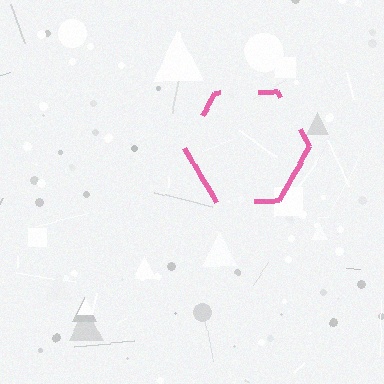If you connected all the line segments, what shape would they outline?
They would outline a hexagon.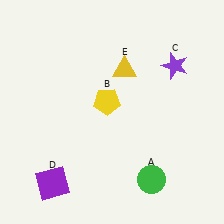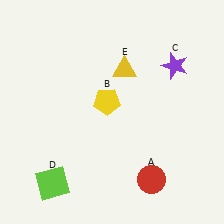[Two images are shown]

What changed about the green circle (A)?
In Image 1, A is green. In Image 2, it changed to red.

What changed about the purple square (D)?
In Image 1, D is purple. In Image 2, it changed to lime.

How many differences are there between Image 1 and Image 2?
There are 2 differences between the two images.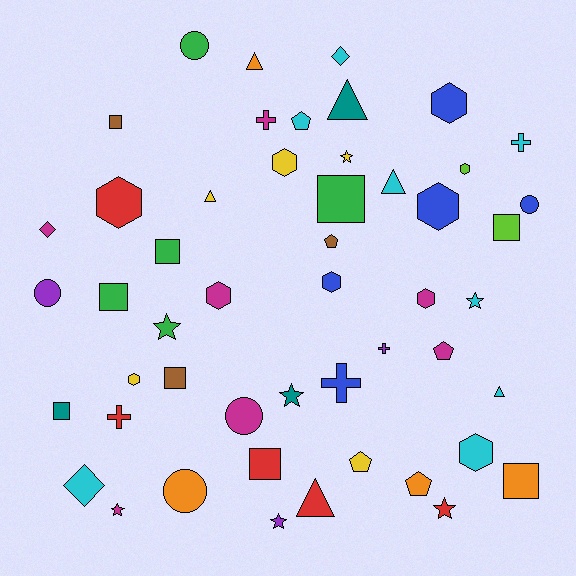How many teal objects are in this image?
There are 3 teal objects.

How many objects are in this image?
There are 50 objects.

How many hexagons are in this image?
There are 10 hexagons.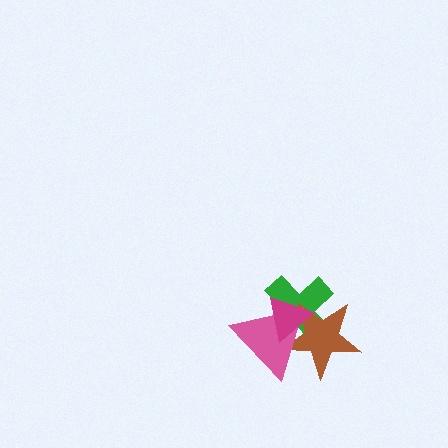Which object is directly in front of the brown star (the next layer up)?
The pink triangle is directly in front of the brown star.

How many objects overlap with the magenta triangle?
3 objects overlap with the magenta triangle.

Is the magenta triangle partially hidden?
No, no other shape covers it.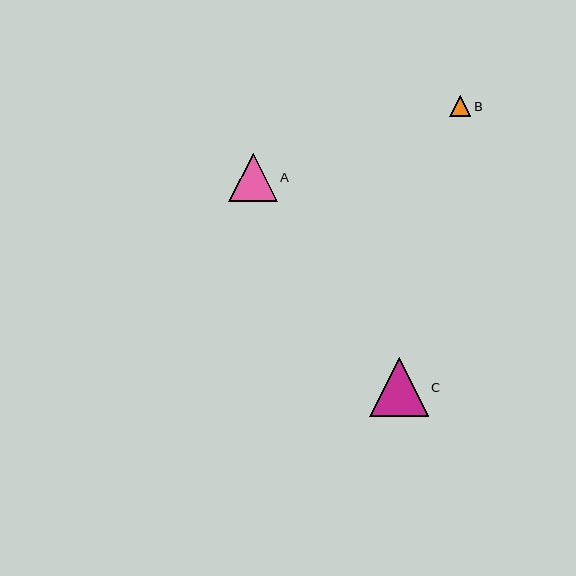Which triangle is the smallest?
Triangle B is the smallest with a size of approximately 21 pixels.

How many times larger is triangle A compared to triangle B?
Triangle A is approximately 2.3 times the size of triangle B.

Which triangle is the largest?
Triangle C is the largest with a size of approximately 59 pixels.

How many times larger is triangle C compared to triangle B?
Triangle C is approximately 2.8 times the size of triangle B.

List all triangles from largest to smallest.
From largest to smallest: C, A, B.